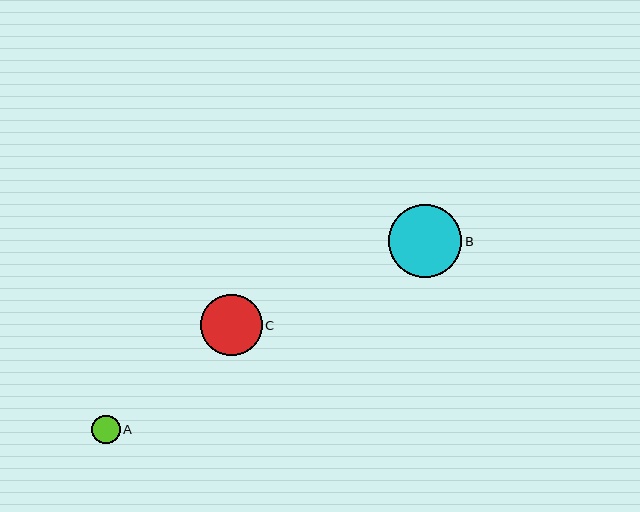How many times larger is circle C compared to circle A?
Circle C is approximately 2.1 times the size of circle A.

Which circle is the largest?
Circle B is the largest with a size of approximately 74 pixels.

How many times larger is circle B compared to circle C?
Circle B is approximately 1.2 times the size of circle C.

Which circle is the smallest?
Circle A is the smallest with a size of approximately 29 pixels.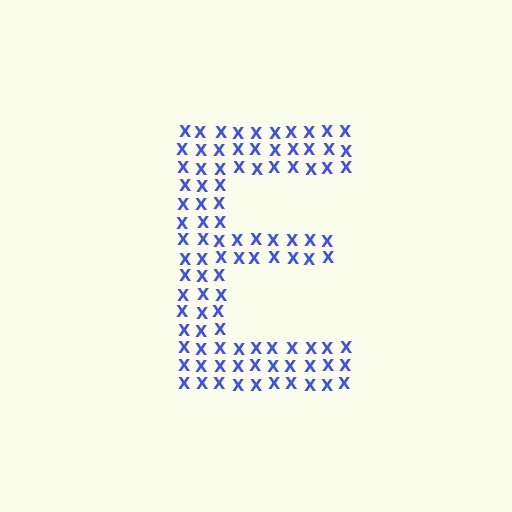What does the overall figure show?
The overall figure shows the letter E.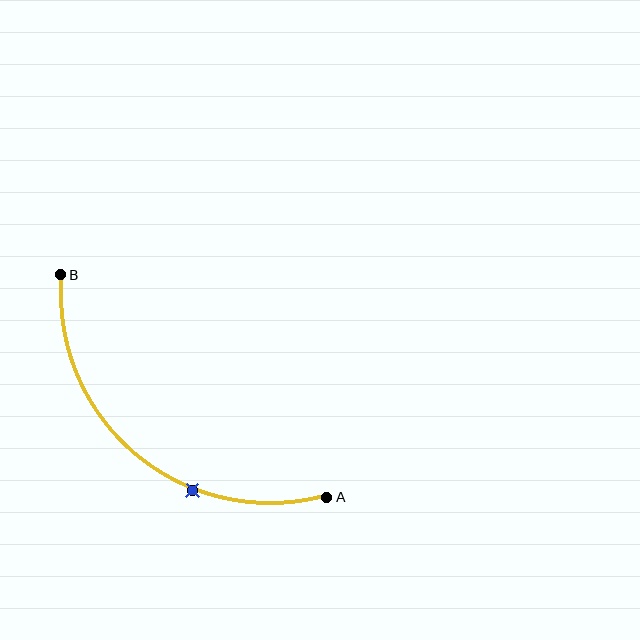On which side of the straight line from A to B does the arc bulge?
The arc bulges below and to the left of the straight line connecting A and B.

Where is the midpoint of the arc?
The arc midpoint is the point on the curve farthest from the straight line joining A and B. It sits below and to the left of that line.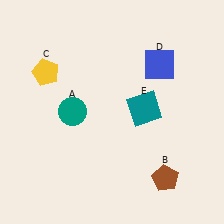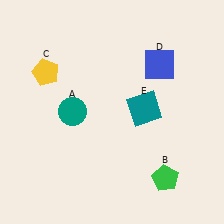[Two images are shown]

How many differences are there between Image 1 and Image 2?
There is 1 difference between the two images.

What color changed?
The pentagon (B) changed from brown in Image 1 to green in Image 2.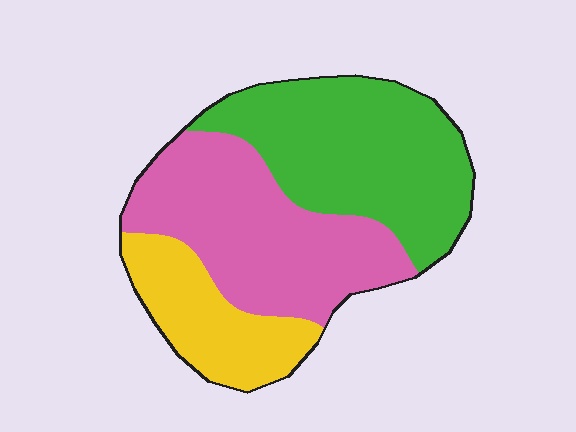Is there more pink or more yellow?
Pink.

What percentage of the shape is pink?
Pink covers about 40% of the shape.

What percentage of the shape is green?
Green takes up about two fifths (2/5) of the shape.